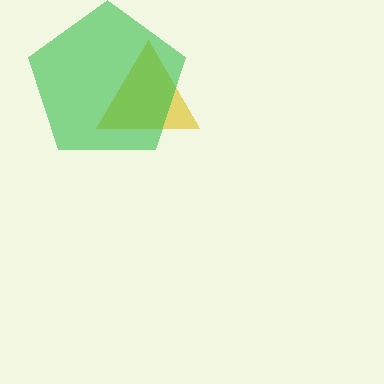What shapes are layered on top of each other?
The layered shapes are: a yellow triangle, a green pentagon.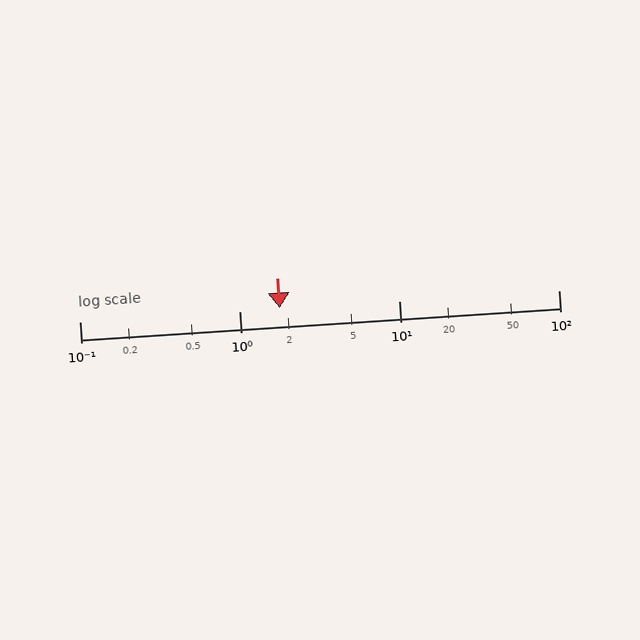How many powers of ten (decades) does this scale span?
The scale spans 3 decades, from 0.1 to 100.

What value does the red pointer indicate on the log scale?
The pointer indicates approximately 1.8.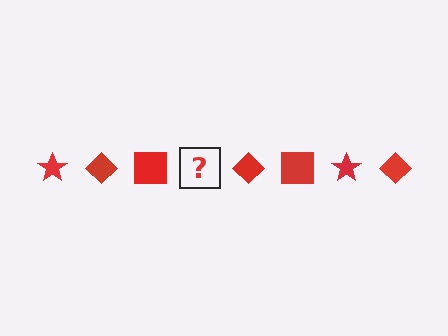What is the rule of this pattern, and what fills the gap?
The rule is that the pattern cycles through star, diamond, square shapes in red. The gap should be filled with a red star.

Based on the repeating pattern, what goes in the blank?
The blank should be a red star.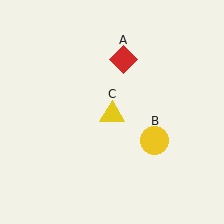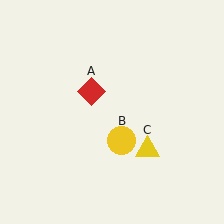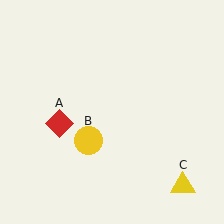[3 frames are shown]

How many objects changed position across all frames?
3 objects changed position: red diamond (object A), yellow circle (object B), yellow triangle (object C).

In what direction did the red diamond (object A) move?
The red diamond (object A) moved down and to the left.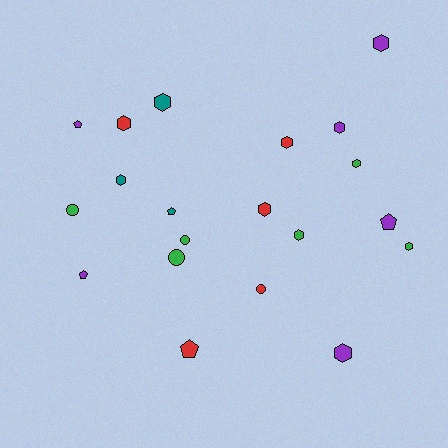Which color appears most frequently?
Purple, with 6 objects.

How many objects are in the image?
There are 20 objects.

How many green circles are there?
There are 3 green circles.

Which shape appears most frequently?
Hexagon, with 11 objects.